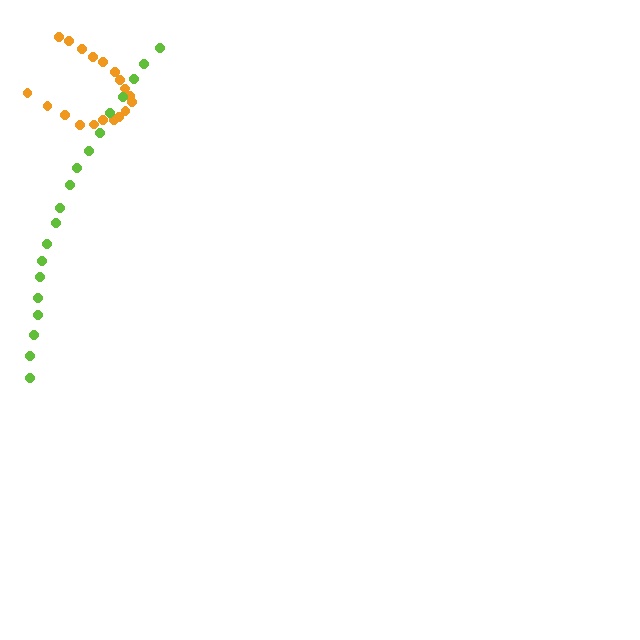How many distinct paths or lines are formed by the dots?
There are 2 distinct paths.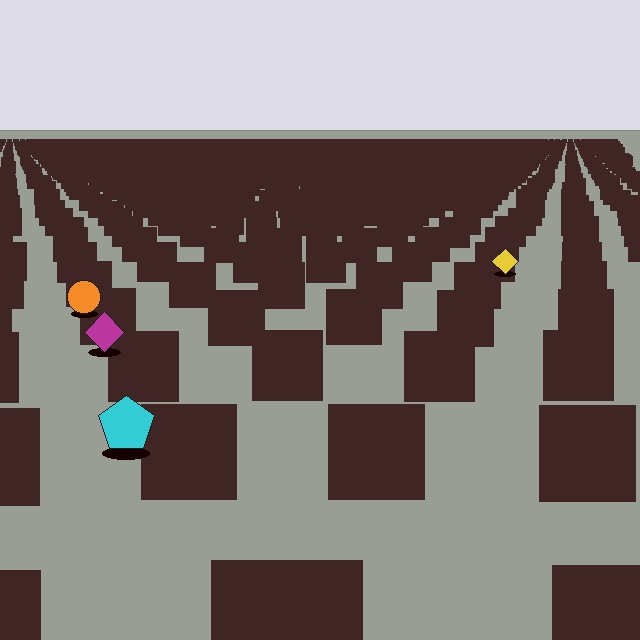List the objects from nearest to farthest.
From nearest to farthest: the cyan pentagon, the magenta diamond, the orange circle, the yellow diamond.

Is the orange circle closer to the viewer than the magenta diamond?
No. The magenta diamond is closer — you can tell from the texture gradient: the ground texture is coarser near it.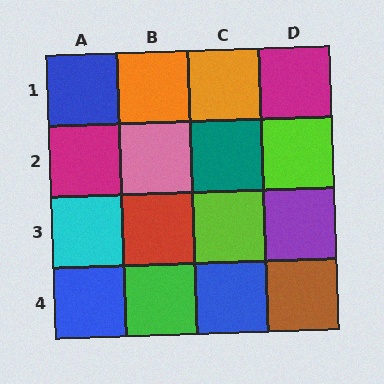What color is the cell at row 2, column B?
Pink.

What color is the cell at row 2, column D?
Lime.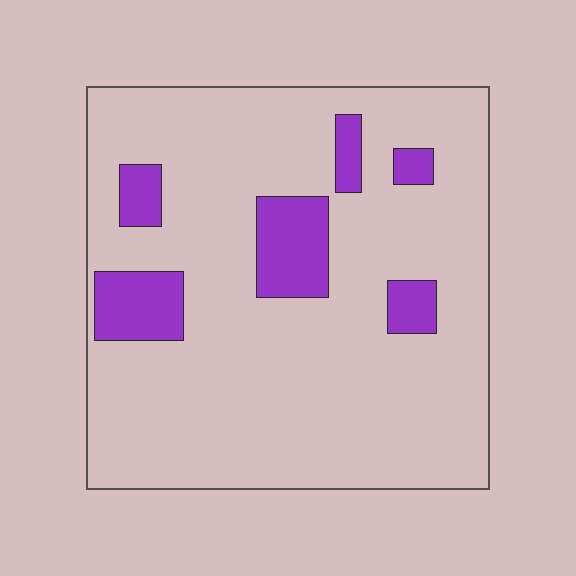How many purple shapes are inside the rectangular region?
6.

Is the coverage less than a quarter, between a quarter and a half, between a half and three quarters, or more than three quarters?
Less than a quarter.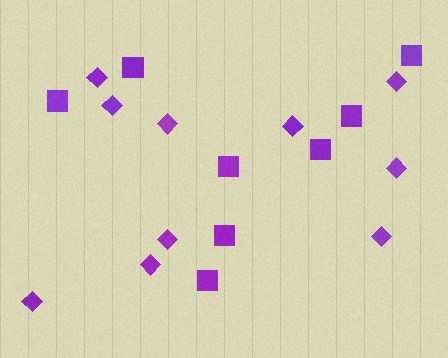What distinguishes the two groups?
There are 2 groups: one group of squares (8) and one group of diamonds (10).